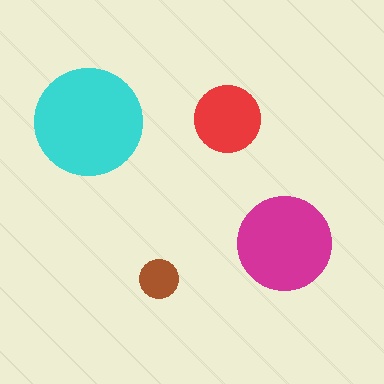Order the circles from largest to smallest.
the cyan one, the magenta one, the red one, the brown one.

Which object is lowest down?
The brown circle is bottommost.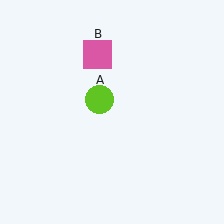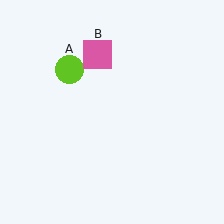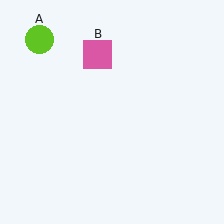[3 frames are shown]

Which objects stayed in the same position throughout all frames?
Pink square (object B) remained stationary.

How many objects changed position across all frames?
1 object changed position: lime circle (object A).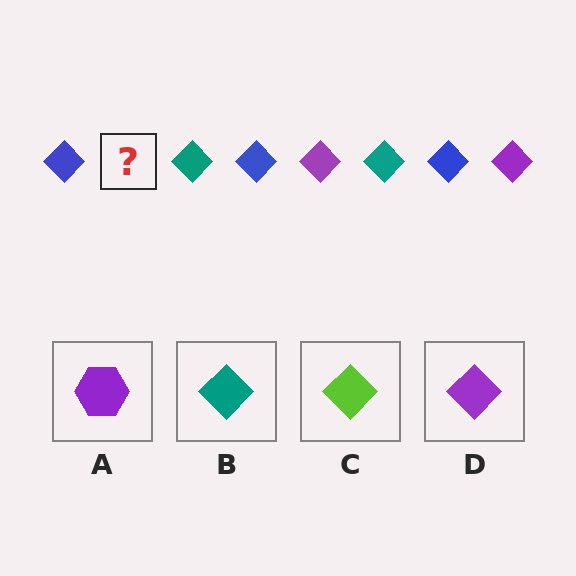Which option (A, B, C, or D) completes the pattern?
D.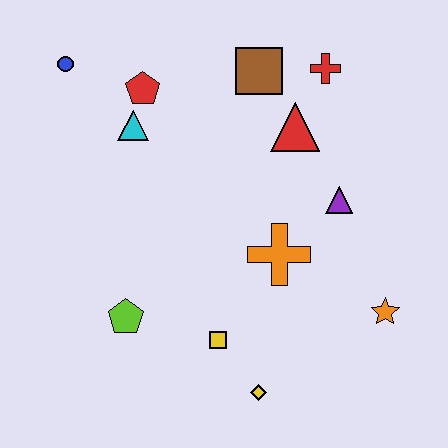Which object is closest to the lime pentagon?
The yellow square is closest to the lime pentagon.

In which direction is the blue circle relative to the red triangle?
The blue circle is to the left of the red triangle.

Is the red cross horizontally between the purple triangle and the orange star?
No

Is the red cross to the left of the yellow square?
No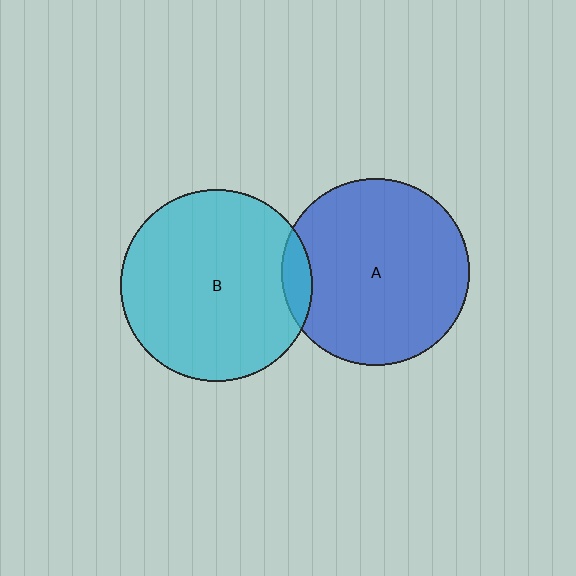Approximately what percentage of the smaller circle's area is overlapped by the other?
Approximately 10%.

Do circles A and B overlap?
Yes.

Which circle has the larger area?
Circle B (cyan).